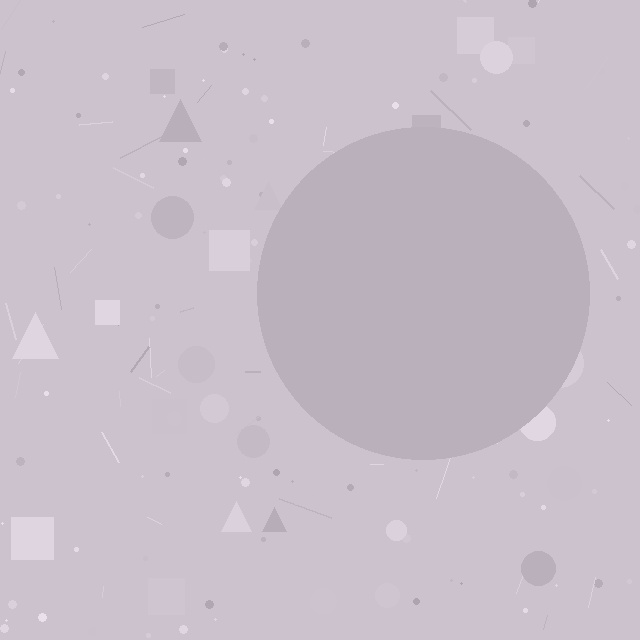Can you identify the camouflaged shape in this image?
The camouflaged shape is a circle.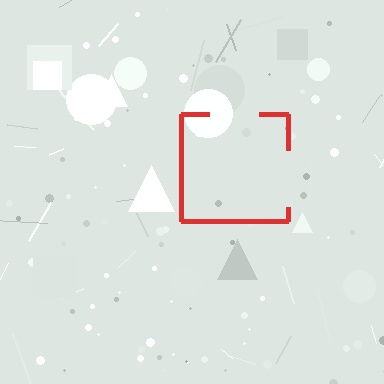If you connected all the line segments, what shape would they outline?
They would outline a square.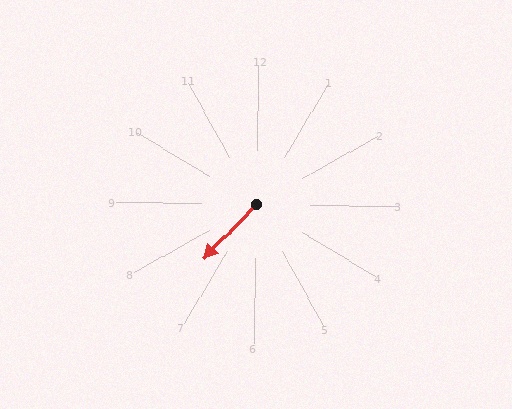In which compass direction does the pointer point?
Southwest.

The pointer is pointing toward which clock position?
Roughly 7 o'clock.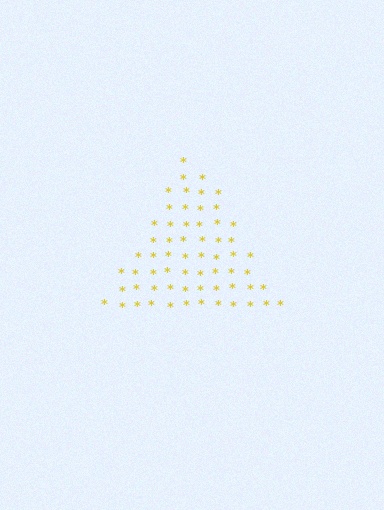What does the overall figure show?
The overall figure shows a triangle.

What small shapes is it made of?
It is made of small asterisks.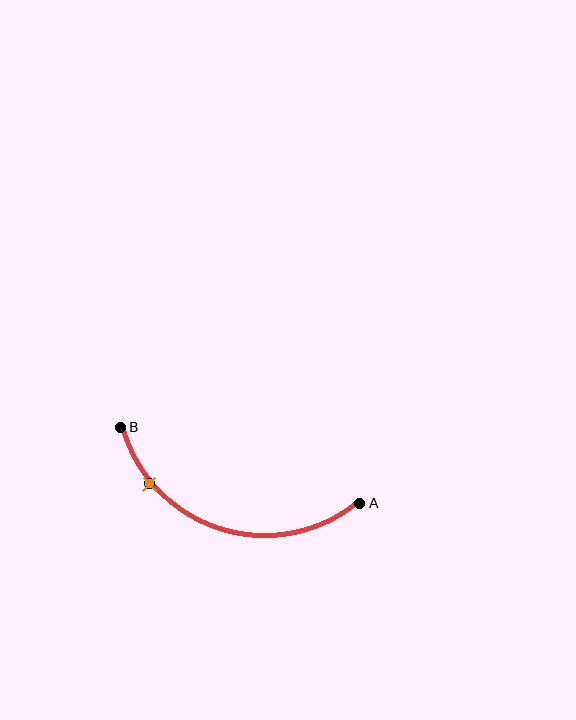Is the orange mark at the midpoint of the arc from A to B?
No. The orange mark lies on the arc but is closer to endpoint B. The arc midpoint would be at the point on the curve equidistant along the arc from both A and B.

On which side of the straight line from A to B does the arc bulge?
The arc bulges below the straight line connecting A and B.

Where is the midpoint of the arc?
The arc midpoint is the point on the curve farthest from the straight line joining A and B. It sits below that line.